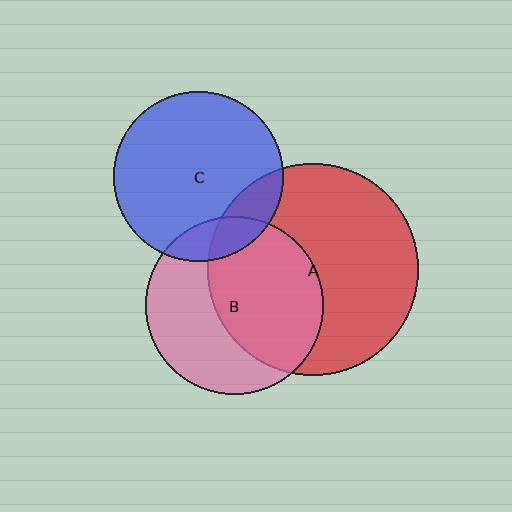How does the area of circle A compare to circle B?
Approximately 1.4 times.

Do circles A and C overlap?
Yes.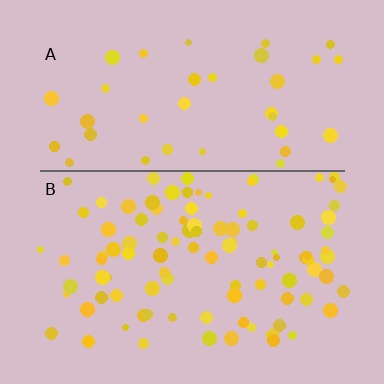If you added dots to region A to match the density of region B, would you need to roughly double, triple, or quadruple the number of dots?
Approximately double.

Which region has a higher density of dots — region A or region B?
B (the bottom).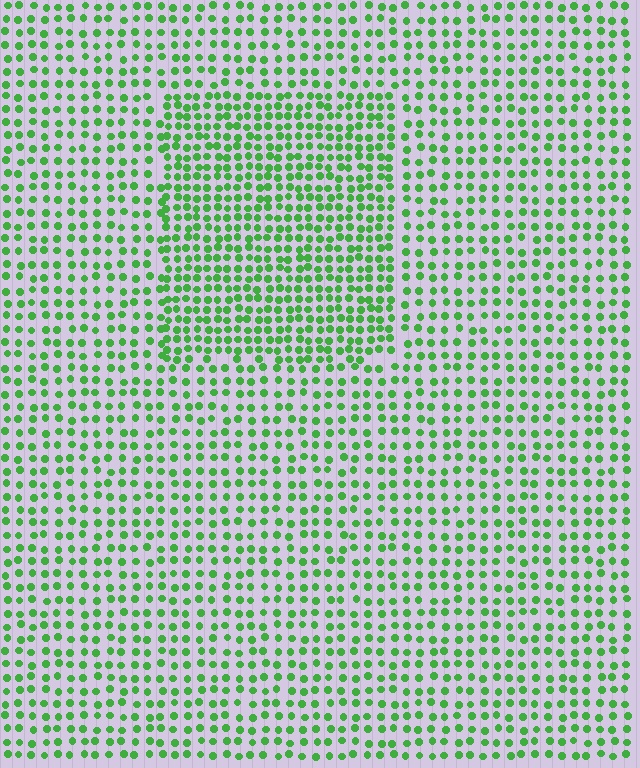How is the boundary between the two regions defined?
The boundary is defined by a change in element density (approximately 1.6x ratio). All elements are the same color, size, and shape.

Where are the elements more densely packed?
The elements are more densely packed inside the rectangle boundary.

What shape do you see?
I see a rectangle.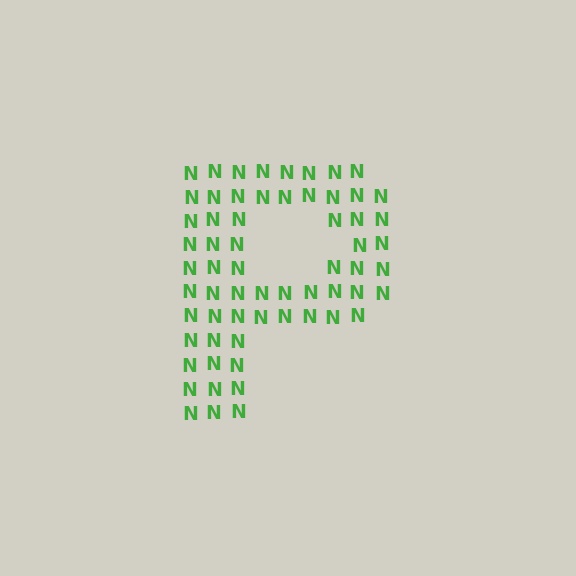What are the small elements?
The small elements are letter N's.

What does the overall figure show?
The overall figure shows the letter P.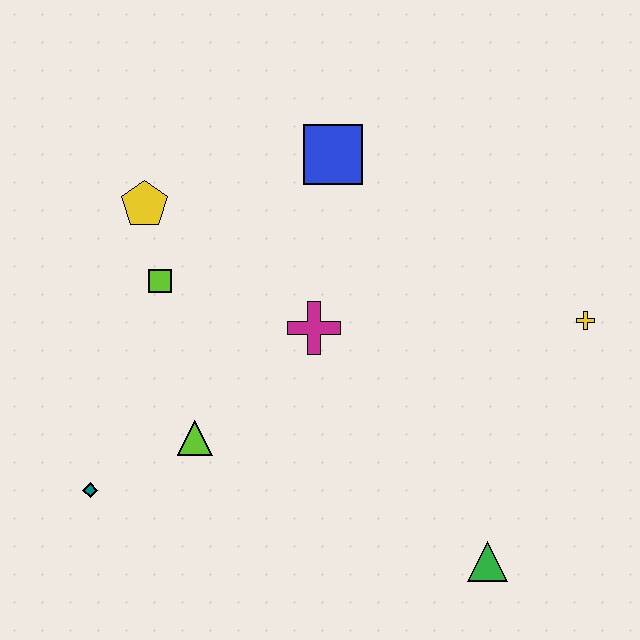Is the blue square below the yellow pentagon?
No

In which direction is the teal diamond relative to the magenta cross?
The teal diamond is to the left of the magenta cross.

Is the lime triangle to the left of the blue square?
Yes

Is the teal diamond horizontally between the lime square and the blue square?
No